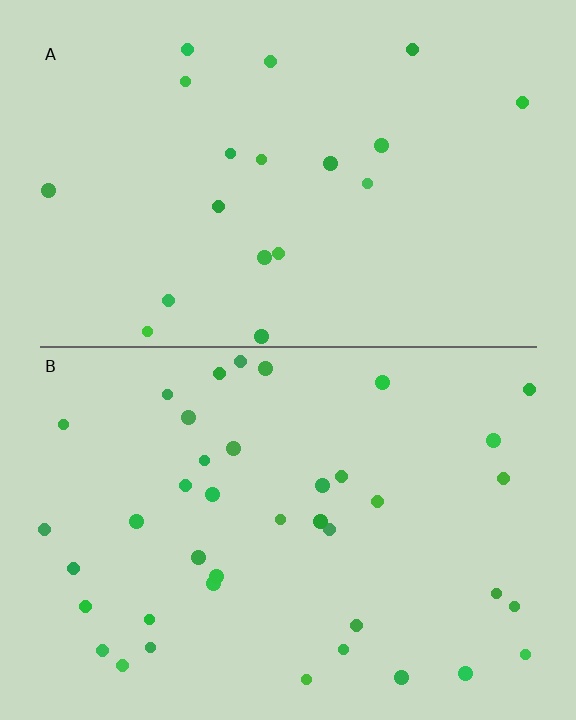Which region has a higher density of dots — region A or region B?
B (the bottom).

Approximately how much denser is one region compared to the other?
Approximately 2.1× — region B over region A.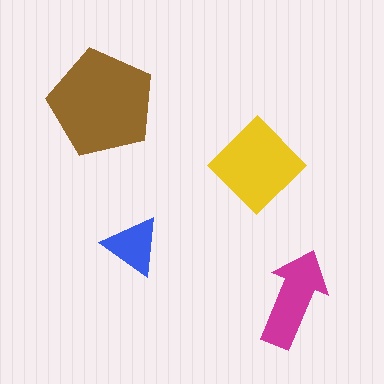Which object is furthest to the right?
The magenta arrow is rightmost.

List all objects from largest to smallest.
The brown pentagon, the yellow diamond, the magenta arrow, the blue triangle.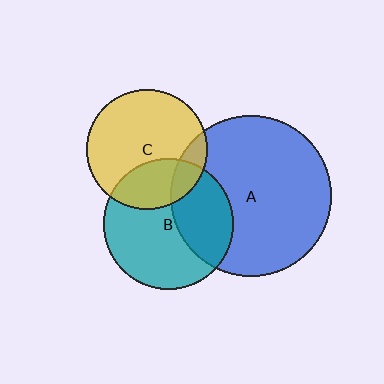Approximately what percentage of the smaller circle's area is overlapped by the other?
Approximately 35%.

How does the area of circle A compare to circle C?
Approximately 1.8 times.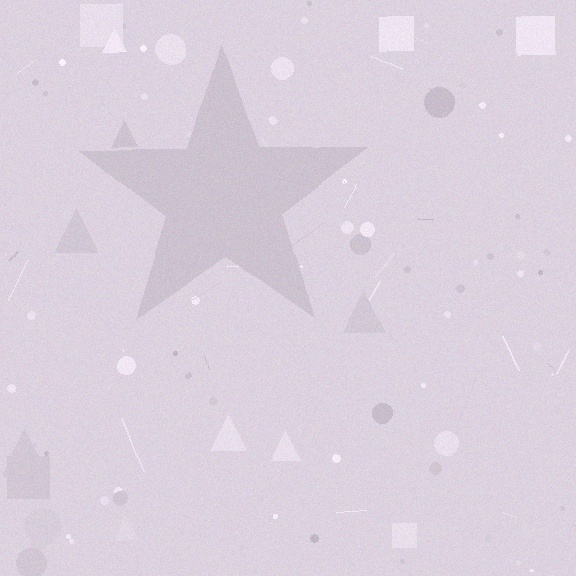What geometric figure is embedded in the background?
A star is embedded in the background.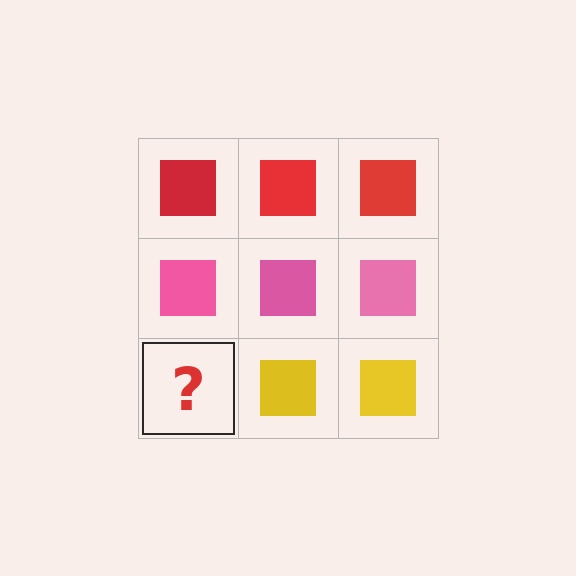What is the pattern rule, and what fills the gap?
The rule is that each row has a consistent color. The gap should be filled with a yellow square.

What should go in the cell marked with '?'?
The missing cell should contain a yellow square.